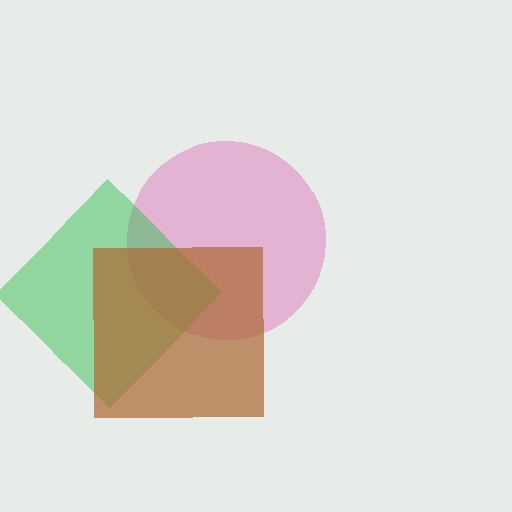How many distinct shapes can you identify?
There are 3 distinct shapes: a pink circle, a green diamond, a brown square.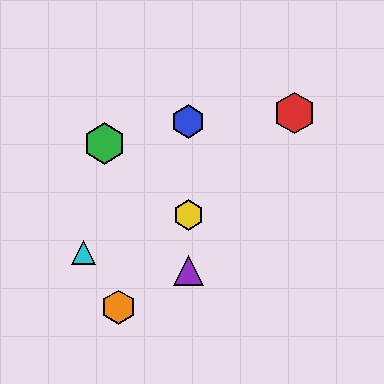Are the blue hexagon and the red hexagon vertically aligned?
No, the blue hexagon is at x≈188 and the red hexagon is at x≈295.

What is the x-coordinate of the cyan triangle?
The cyan triangle is at x≈84.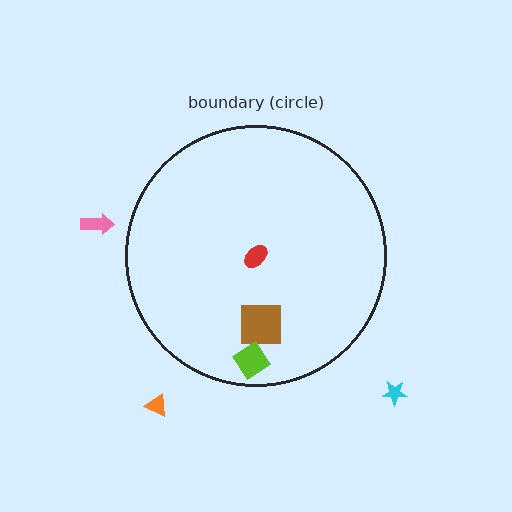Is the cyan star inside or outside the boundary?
Outside.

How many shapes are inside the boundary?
3 inside, 3 outside.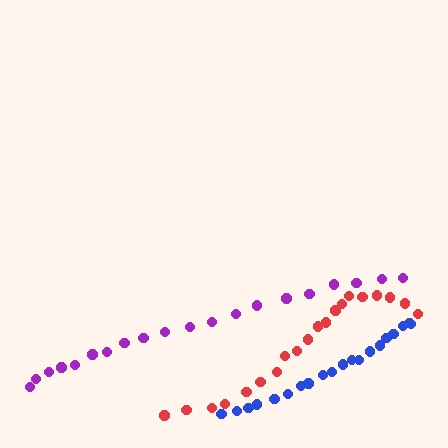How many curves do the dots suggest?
There are 3 distinct paths.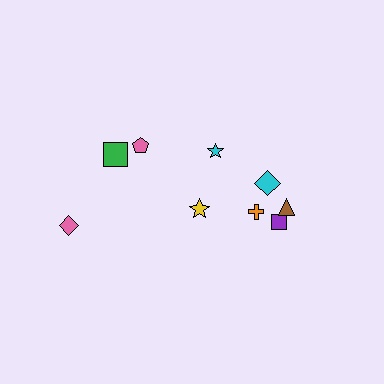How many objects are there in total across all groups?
There are 9 objects.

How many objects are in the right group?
There are 6 objects.